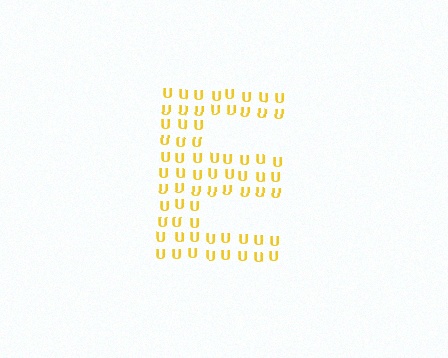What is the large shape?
The large shape is the letter E.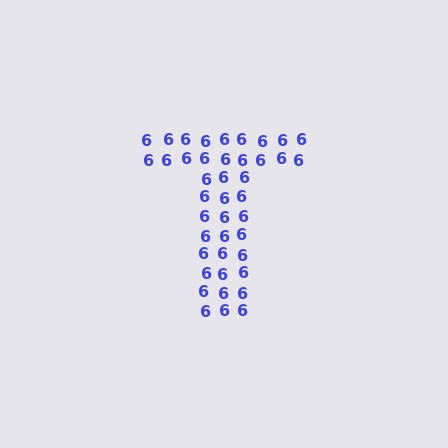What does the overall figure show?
The overall figure shows the letter T.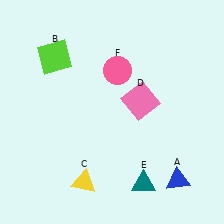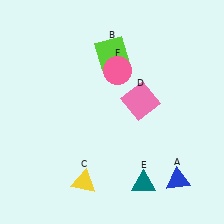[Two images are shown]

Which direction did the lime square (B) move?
The lime square (B) moved right.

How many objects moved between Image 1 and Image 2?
1 object moved between the two images.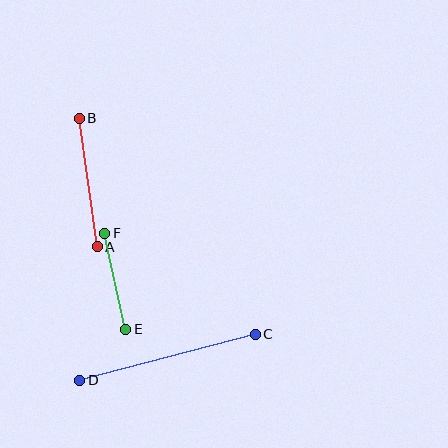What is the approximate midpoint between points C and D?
The midpoint is at approximately (168, 357) pixels.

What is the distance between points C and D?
The distance is approximately 181 pixels.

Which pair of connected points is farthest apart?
Points C and D are farthest apart.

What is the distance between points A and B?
The distance is approximately 130 pixels.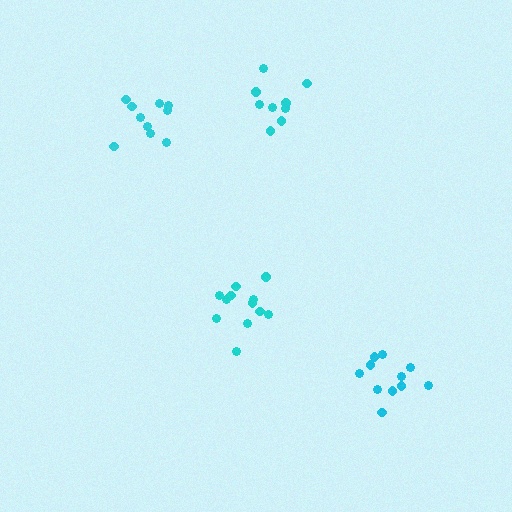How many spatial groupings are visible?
There are 4 spatial groupings.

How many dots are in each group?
Group 1: 10 dots, Group 2: 12 dots, Group 3: 10 dots, Group 4: 11 dots (43 total).